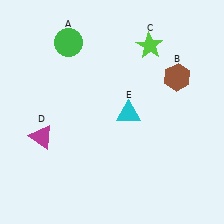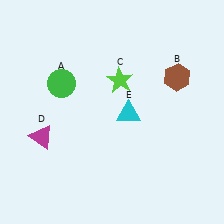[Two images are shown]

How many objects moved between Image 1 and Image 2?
2 objects moved between the two images.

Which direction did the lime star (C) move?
The lime star (C) moved down.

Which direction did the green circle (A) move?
The green circle (A) moved down.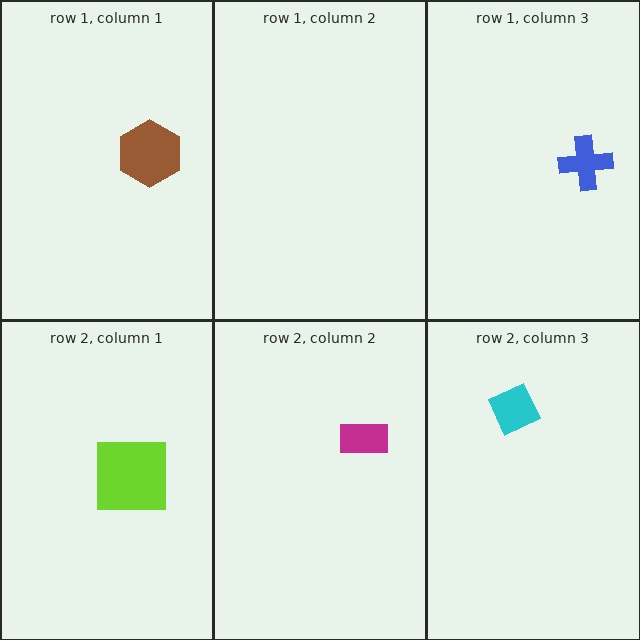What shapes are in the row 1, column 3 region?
The blue cross.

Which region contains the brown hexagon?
The row 1, column 1 region.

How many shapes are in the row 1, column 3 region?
1.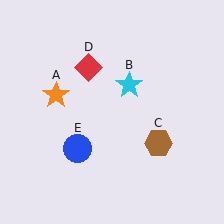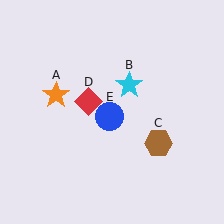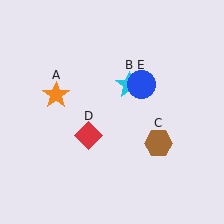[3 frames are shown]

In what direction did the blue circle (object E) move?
The blue circle (object E) moved up and to the right.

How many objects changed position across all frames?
2 objects changed position: red diamond (object D), blue circle (object E).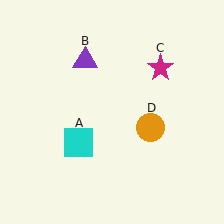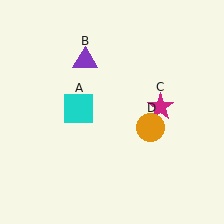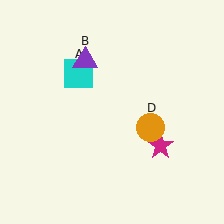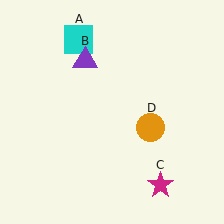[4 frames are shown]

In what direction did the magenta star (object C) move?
The magenta star (object C) moved down.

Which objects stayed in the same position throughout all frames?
Purple triangle (object B) and orange circle (object D) remained stationary.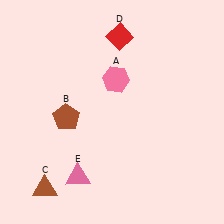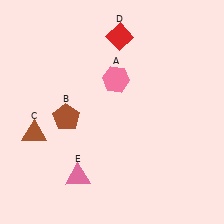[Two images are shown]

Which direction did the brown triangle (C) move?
The brown triangle (C) moved up.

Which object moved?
The brown triangle (C) moved up.